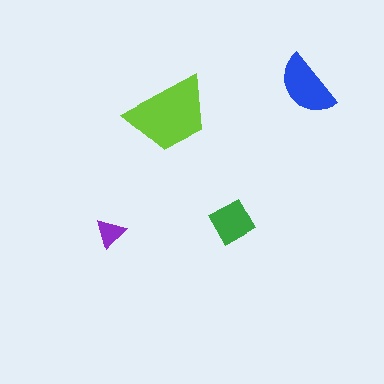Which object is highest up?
The blue semicircle is topmost.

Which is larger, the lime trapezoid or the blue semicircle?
The lime trapezoid.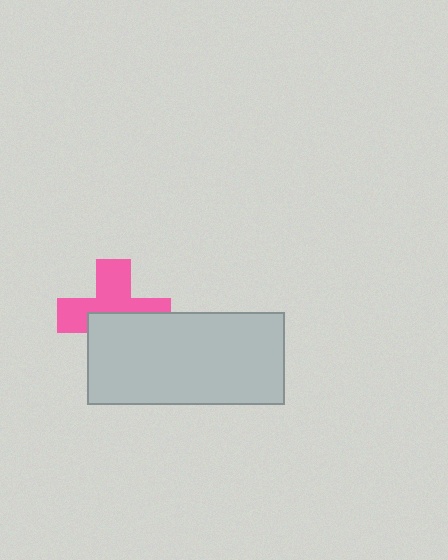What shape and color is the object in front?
The object in front is a light gray rectangle.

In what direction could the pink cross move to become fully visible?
The pink cross could move up. That would shift it out from behind the light gray rectangle entirely.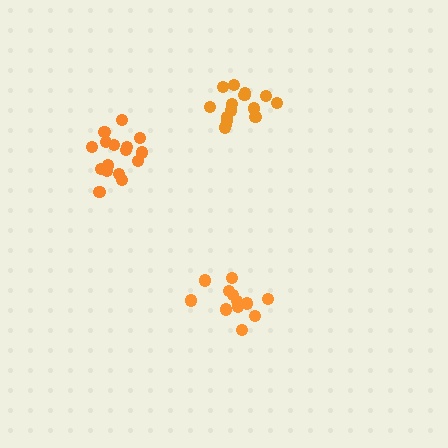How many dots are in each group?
Group 1: 15 dots, Group 2: 12 dots, Group 3: 16 dots (43 total).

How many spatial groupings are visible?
There are 3 spatial groupings.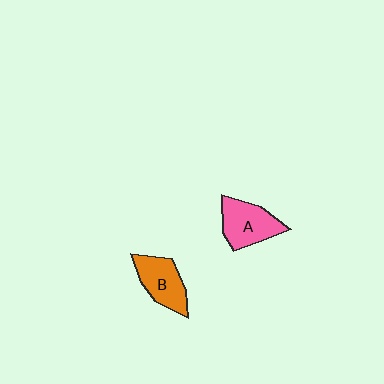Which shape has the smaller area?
Shape B (orange).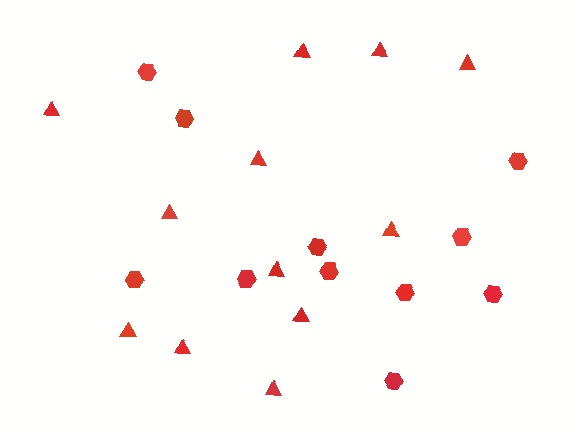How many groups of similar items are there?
There are 2 groups: one group of hexagons (11) and one group of triangles (12).